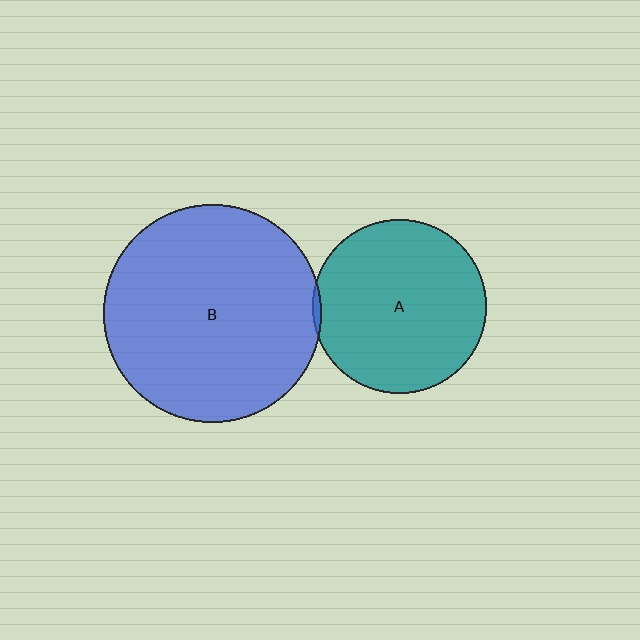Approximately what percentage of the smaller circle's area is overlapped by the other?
Approximately 5%.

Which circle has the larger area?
Circle B (blue).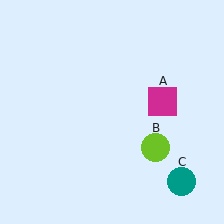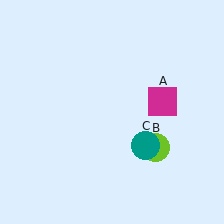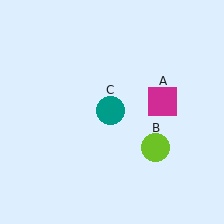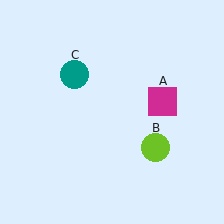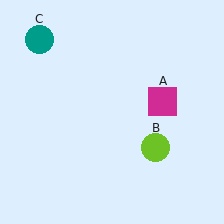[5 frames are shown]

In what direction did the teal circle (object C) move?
The teal circle (object C) moved up and to the left.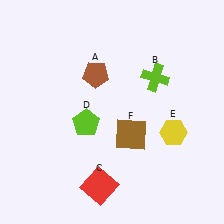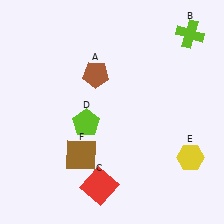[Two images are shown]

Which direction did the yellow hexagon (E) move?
The yellow hexagon (E) moved down.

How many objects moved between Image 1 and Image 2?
3 objects moved between the two images.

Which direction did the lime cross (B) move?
The lime cross (B) moved up.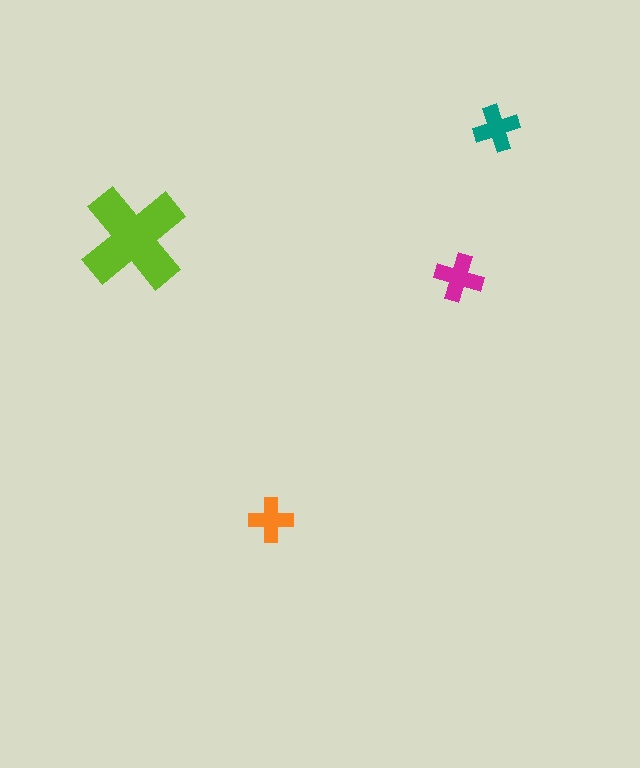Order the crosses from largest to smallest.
the lime one, the magenta one, the teal one, the orange one.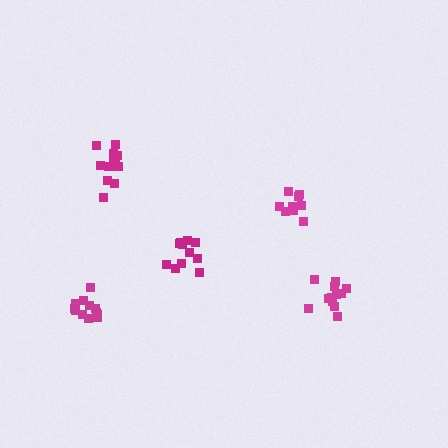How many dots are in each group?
Group 1: 9 dots, Group 2: 12 dots, Group 3: 11 dots, Group 4: 13 dots, Group 5: 12 dots (57 total).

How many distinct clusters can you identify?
There are 5 distinct clusters.